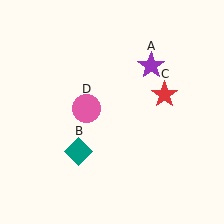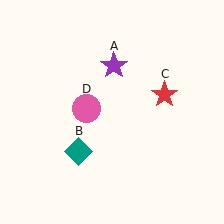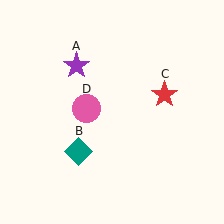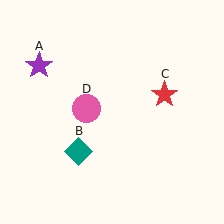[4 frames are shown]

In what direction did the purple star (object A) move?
The purple star (object A) moved left.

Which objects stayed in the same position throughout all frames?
Teal diamond (object B) and red star (object C) and pink circle (object D) remained stationary.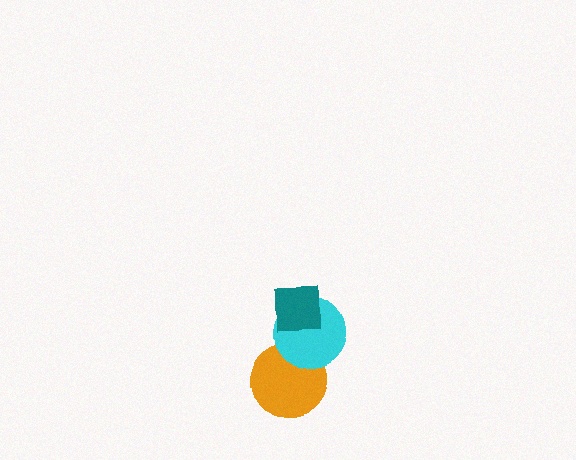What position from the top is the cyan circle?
The cyan circle is 2nd from the top.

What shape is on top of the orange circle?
The cyan circle is on top of the orange circle.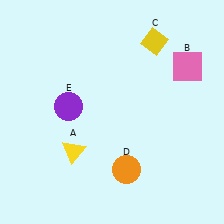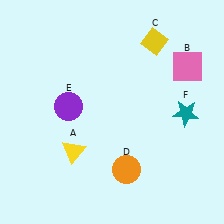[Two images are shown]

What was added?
A teal star (F) was added in Image 2.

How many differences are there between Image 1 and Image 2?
There is 1 difference between the two images.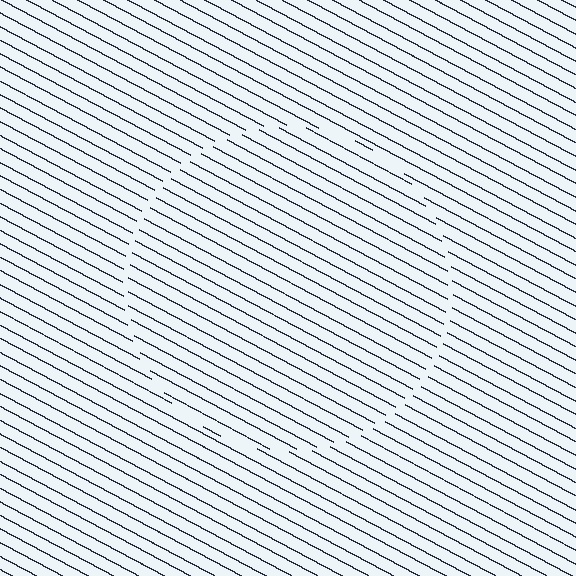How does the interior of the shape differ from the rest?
The interior of the shape contains the same grating, shifted by half a period — the contour is defined by the phase discontinuity where line-ends from the inner and outer gratings abut.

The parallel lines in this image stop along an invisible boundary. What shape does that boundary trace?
An illusory circle. The interior of the shape contains the same grating, shifted by half a period — the contour is defined by the phase discontinuity where line-ends from the inner and outer gratings abut.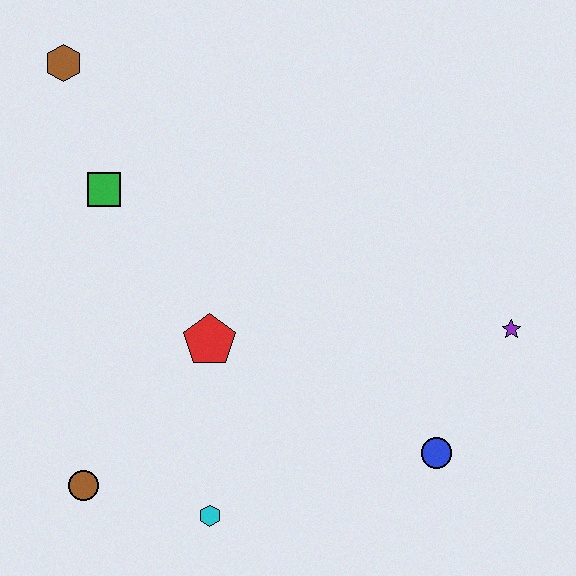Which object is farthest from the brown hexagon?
The blue circle is farthest from the brown hexagon.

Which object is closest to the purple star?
The blue circle is closest to the purple star.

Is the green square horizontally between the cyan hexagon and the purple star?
No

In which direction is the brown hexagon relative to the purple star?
The brown hexagon is to the left of the purple star.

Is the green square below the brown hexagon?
Yes